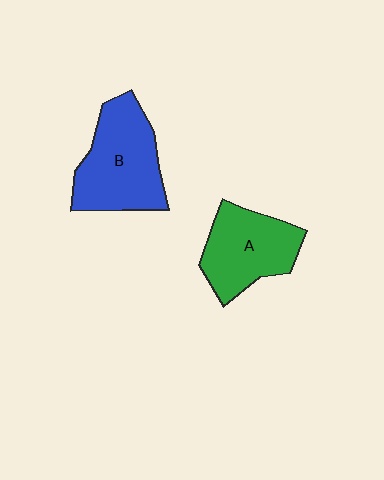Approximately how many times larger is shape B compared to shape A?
Approximately 1.2 times.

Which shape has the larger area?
Shape B (blue).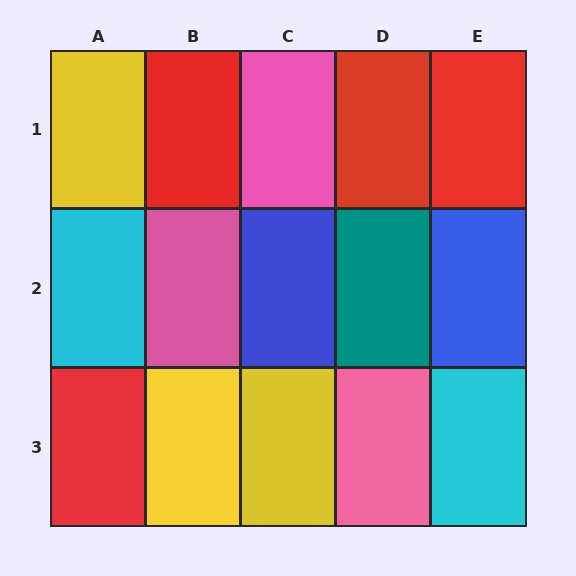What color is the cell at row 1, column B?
Red.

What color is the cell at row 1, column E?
Red.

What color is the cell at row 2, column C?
Blue.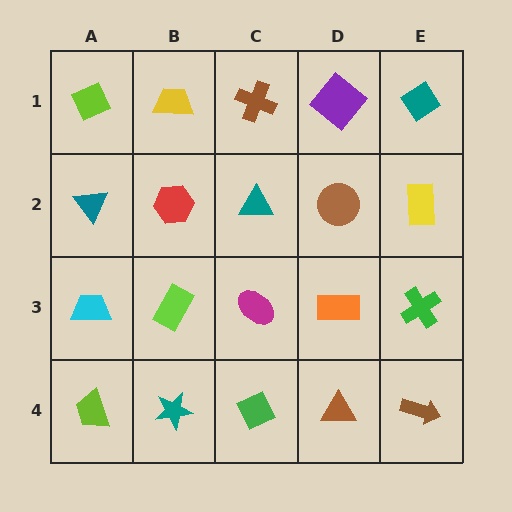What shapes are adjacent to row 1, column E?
A yellow rectangle (row 2, column E), a purple diamond (row 1, column D).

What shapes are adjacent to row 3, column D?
A brown circle (row 2, column D), a brown triangle (row 4, column D), a magenta ellipse (row 3, column C), a green cross (row 3, column E).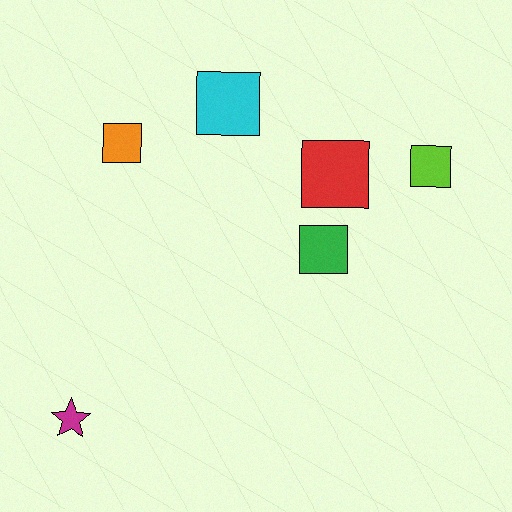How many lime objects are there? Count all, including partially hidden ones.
There is 1 lime object.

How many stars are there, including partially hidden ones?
There is 1 star.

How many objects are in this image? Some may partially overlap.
There are 6 objects.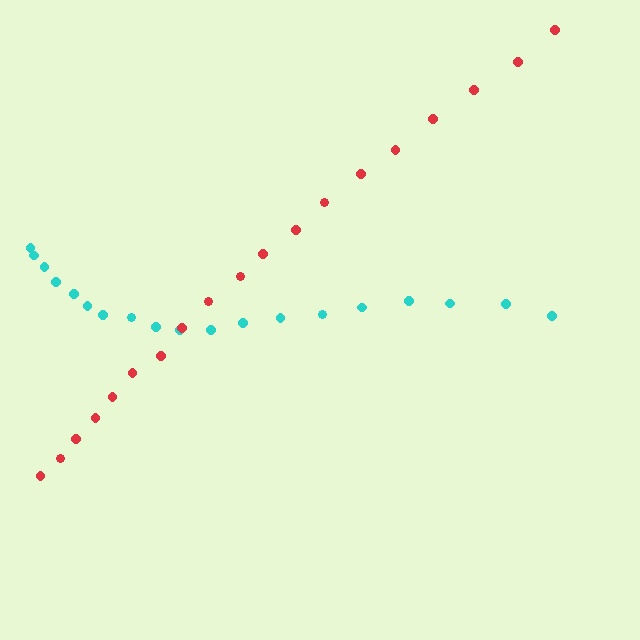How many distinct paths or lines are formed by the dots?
There are 2 distinct paths.